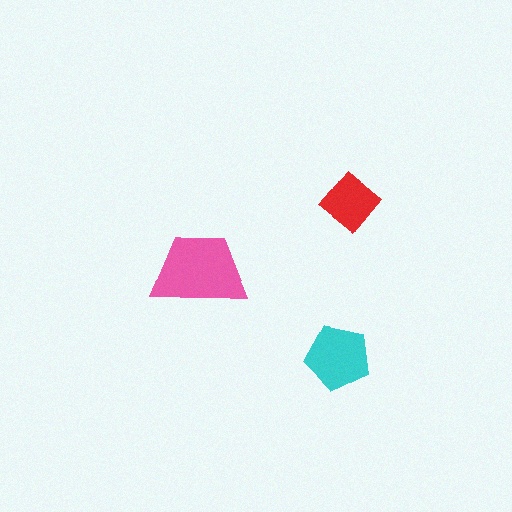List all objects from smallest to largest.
The red diamond, the cyan pentagon, the pink trapezoid.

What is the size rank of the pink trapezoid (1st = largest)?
1st.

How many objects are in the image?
There are 3 objects in the image.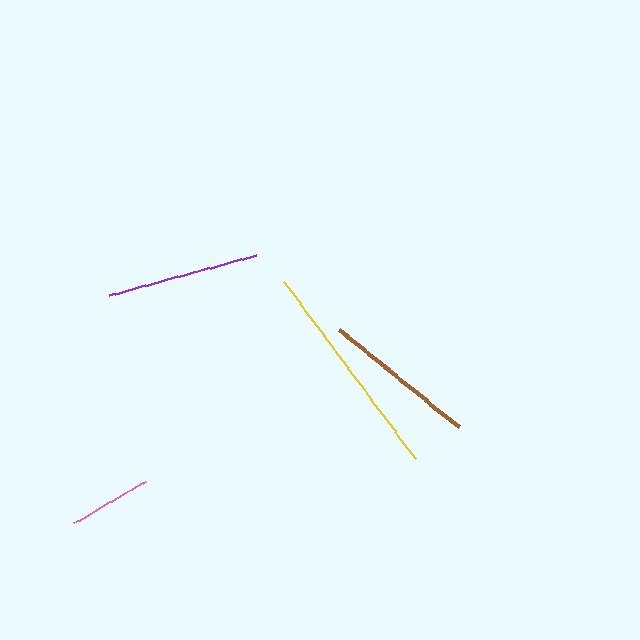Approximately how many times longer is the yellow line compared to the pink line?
The yellow line is approximately 2.7 times the length of the pink line.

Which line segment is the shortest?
The pink line is the shortest at approximately 82 pixels.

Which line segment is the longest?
The yellow line is the longest at approximately 221 pixels.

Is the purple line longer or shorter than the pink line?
The purple line is longer than the pink line.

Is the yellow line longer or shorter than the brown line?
The yellow line is longer than the brown line.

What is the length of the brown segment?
The brown segment is approximately 155 pixels long.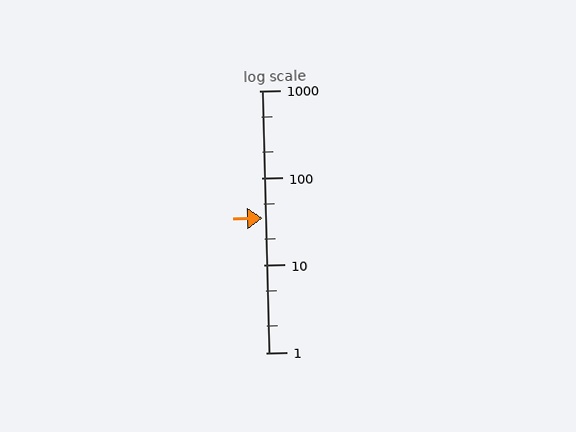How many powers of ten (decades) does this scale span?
The scale spans 3 decades, from 1 to 1000.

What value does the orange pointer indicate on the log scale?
The pointer indicates approximately 35.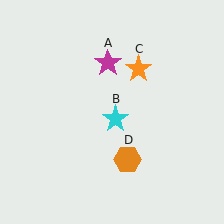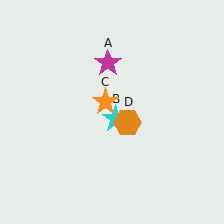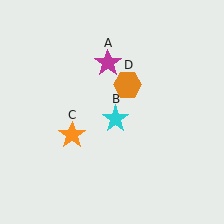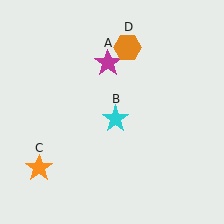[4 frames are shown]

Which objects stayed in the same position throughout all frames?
Magenta star (object A) and cyan star (object B) remained stationary.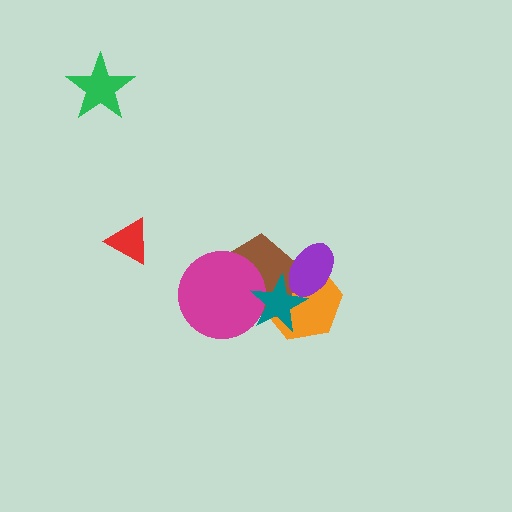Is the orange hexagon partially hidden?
Yes, it is partially covered by another shape.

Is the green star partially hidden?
No, no other shape covers it.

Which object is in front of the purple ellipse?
The teal star is in front of the purple ellipse.